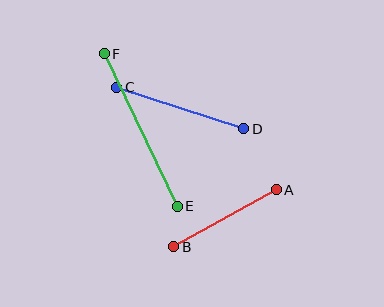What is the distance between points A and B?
The distance is approximately 117 pixels.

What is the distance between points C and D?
The distance is approximately 134 pixels.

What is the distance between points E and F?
The distance is approximately 169 pixels.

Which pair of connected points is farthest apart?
Points E and F are farthest apart.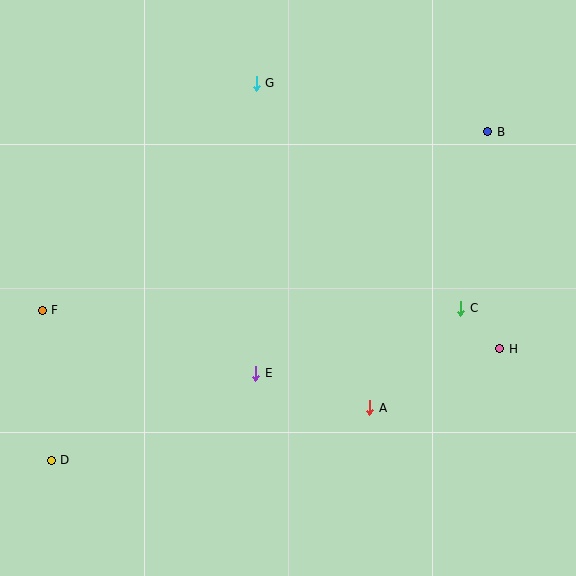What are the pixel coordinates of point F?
Point F is at (42, 310).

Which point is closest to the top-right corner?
Point B is closest to the top-right corner.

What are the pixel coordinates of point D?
Point D is at (51, 460).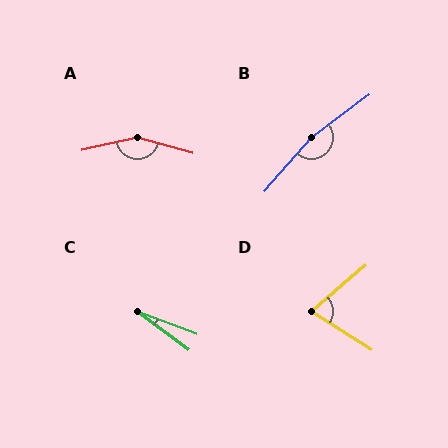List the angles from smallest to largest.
C (17°), D (73°), A (151°), B (168°).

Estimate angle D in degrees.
Approximately 73 degrees.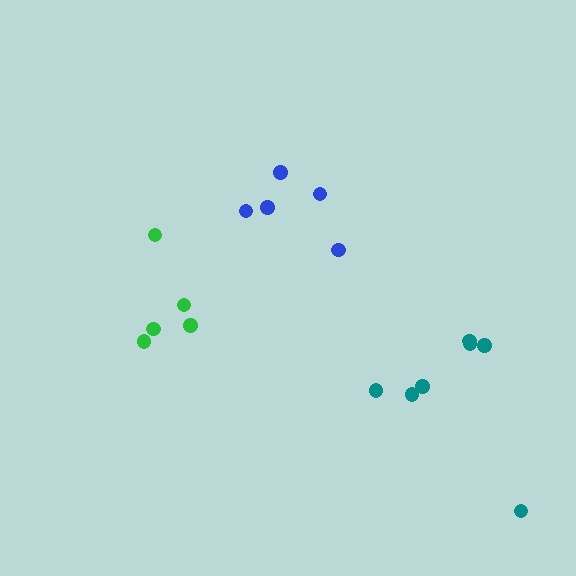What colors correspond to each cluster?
The clusters are colored: green, teal, blue.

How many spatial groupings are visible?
There are 3 spatial groupings.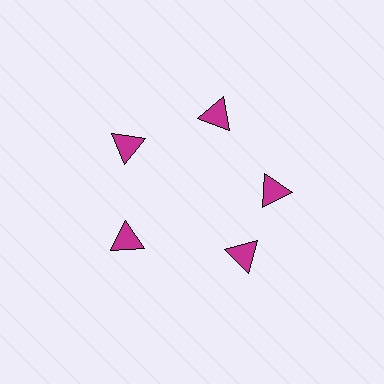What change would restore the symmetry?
The symmetry would be restored by rotating it back into even spacing with its neighbors so that all 5 triangles sit at equal angles and equal distance from the center.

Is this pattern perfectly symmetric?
No. The 5 magenta triangles are arranged in a ring, but one element near the 5 o'clock position is rotated out of alignment along the ring, breaking the 5-fold rotational symmetry.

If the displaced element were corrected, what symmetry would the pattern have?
It would have 5-fold rotational symmetry — the pattern would map onto itself every 72 degrees.